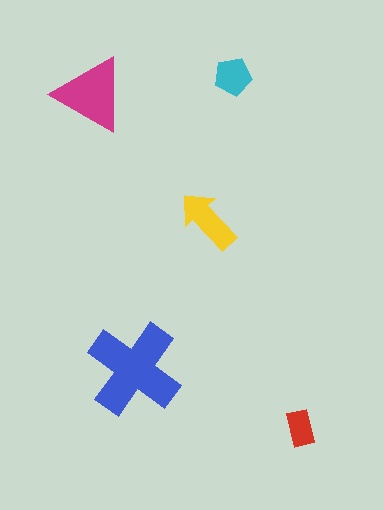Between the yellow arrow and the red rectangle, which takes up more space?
The yellow arrow.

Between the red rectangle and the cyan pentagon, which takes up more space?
The cyan pentagon.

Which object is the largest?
The blue cross.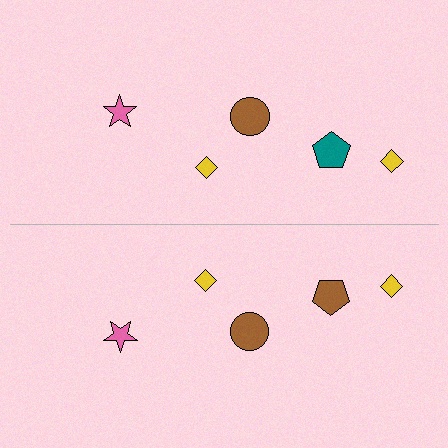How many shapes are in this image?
There are 10 shapes in this image.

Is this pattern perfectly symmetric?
No, the pattern is not perfectly symmetric. The brown pentagon on the bottom side breaks the symmetry — its mirror counterpart is teal.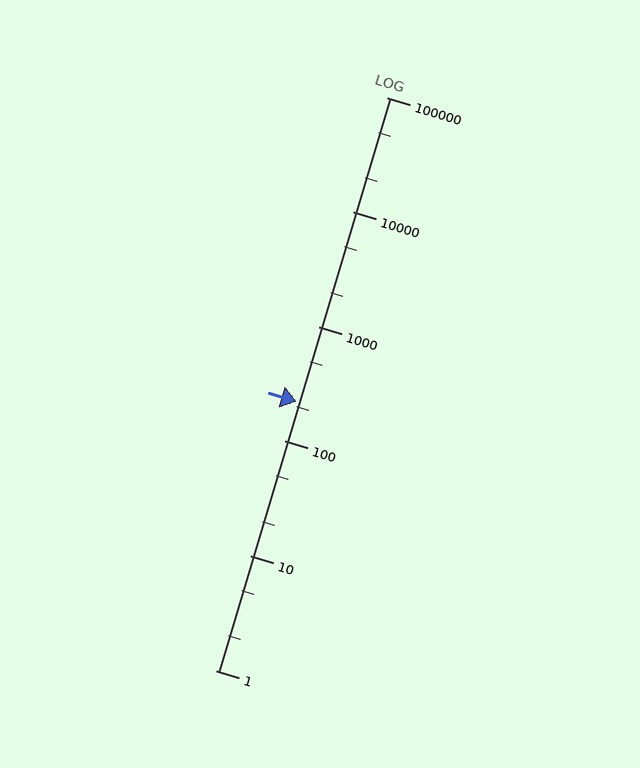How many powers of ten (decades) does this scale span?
The scale spans 5 decades, from 1 to 100000.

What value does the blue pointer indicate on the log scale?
The pointer indicates approximately 220.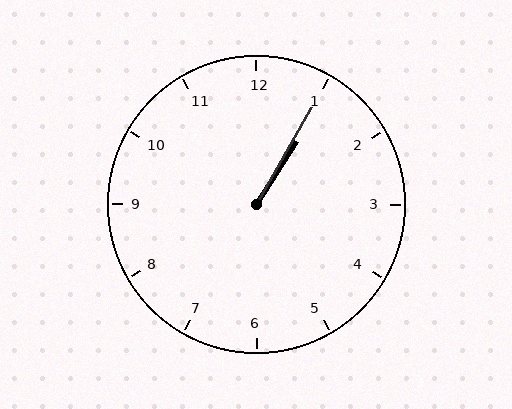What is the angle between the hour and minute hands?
Approximately 2 degrees.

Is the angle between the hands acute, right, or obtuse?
It is acute.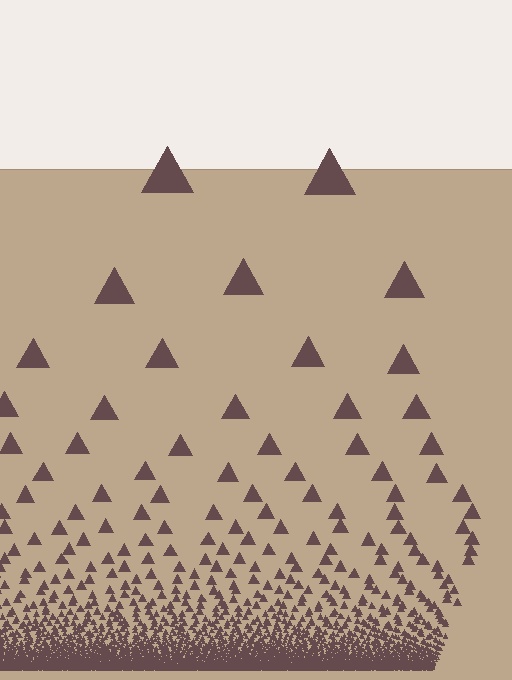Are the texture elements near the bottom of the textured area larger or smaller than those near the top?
Smaller. The gradient is inverted — elements near the bottom are smaller and denser.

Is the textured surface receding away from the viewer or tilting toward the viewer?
The surface appears to tilt toward the viewer. Texture elements get larger and sparser toward the top.